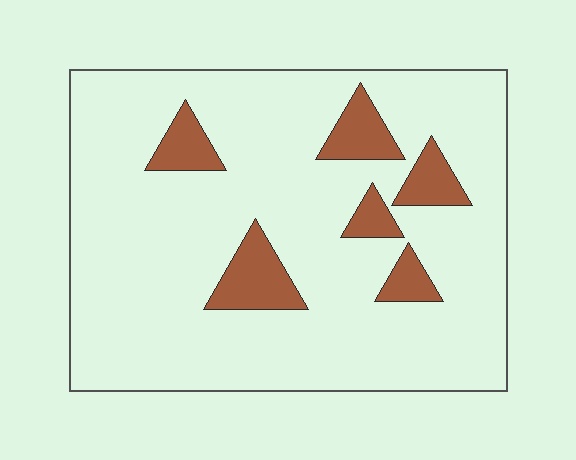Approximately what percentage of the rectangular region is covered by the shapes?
Approximately 15%.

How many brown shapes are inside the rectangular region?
6.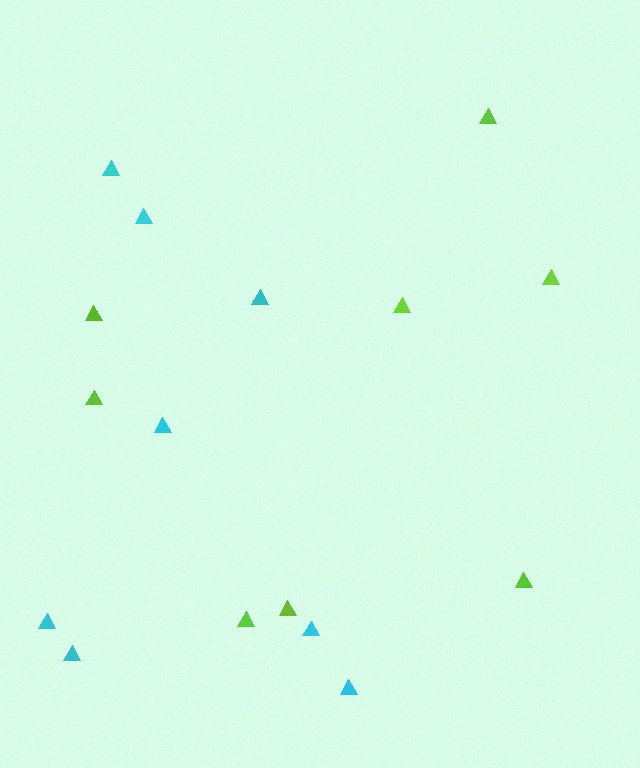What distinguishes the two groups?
There are 2 groups: one group of lime triangles (8) and one group of cyan triangles (8).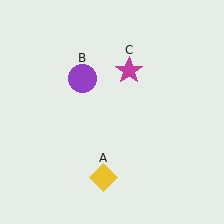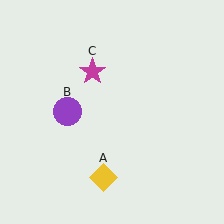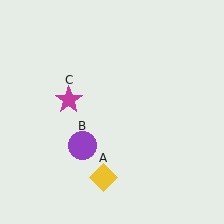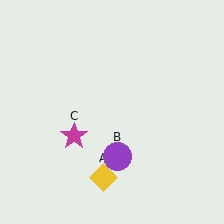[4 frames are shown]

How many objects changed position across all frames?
2 objects changed position: purple circle (object B), magenta star (object C).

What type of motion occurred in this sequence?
The purple circle (object B), magenta star (object C) rotated counterclockwise around the center of the scene.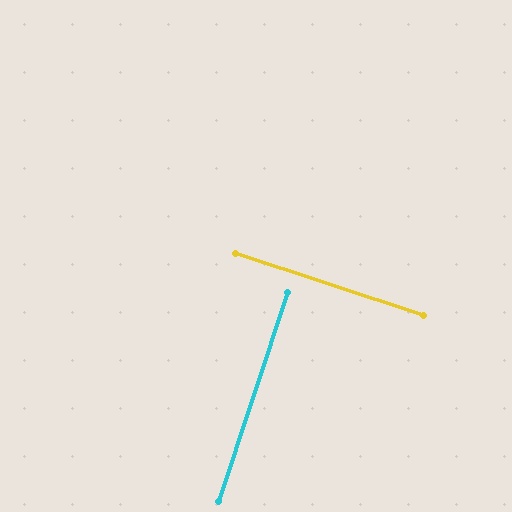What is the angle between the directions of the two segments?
Approximately 90 degrees.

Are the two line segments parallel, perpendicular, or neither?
Perpendicular — they meet at approximately 90°.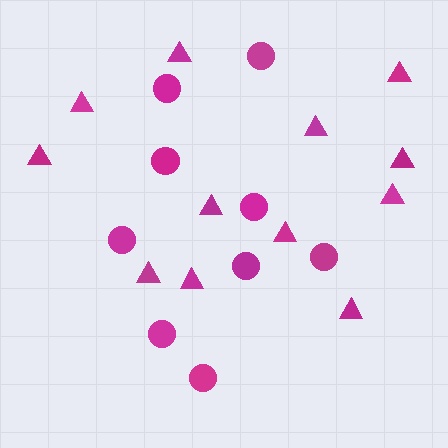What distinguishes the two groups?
There are 2 groups: one group of triangles (12) and one group of circles (9).